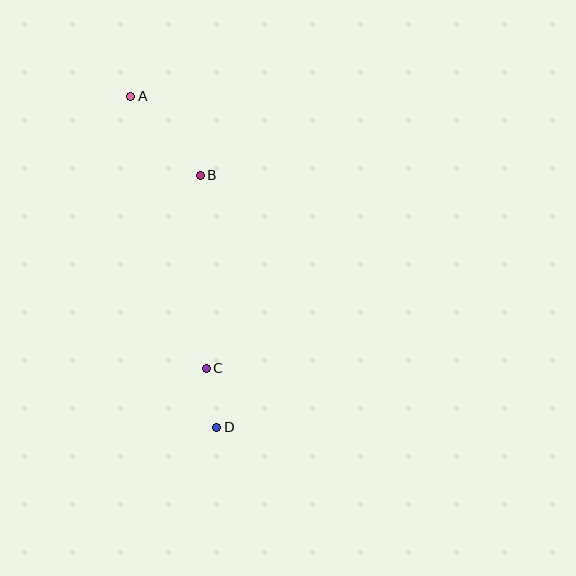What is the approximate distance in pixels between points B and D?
The distance between B and D is approximately 252 pixels.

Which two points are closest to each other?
Points C and D are closest to each other.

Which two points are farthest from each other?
Points A and D are farthest from each other.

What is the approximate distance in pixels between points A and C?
The distance between A and C is approximately 282 pixels.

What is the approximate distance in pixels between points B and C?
The distance between B and C is approximately 193 pixels.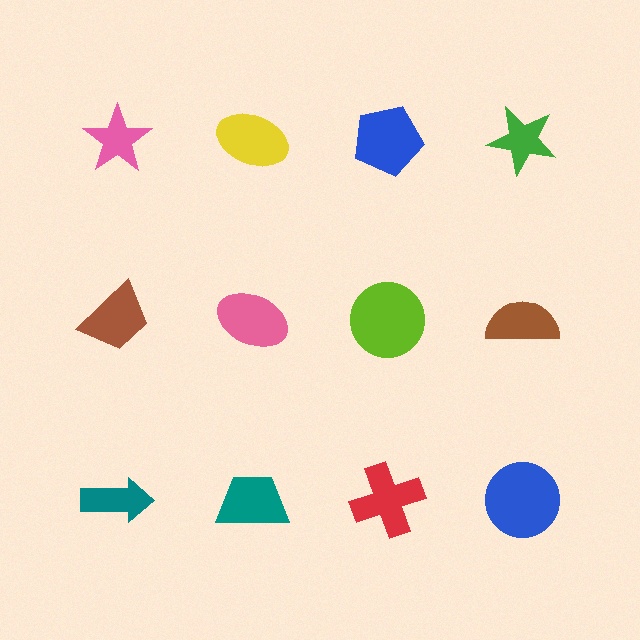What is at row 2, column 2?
A pink ellipse.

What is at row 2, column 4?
A brown semicircle.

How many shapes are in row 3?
4 shapes.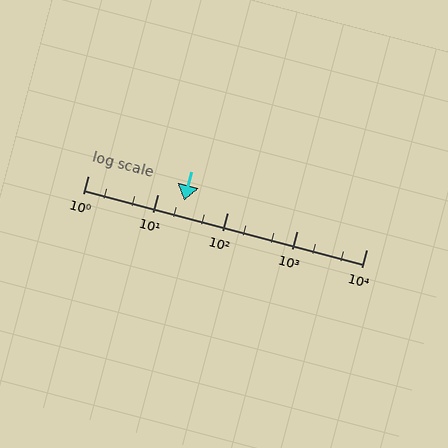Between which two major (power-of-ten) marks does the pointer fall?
The pointer is between 10 and 100.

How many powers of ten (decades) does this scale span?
The scale spans 4 decades, from 1 to 10000.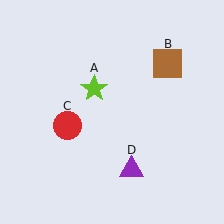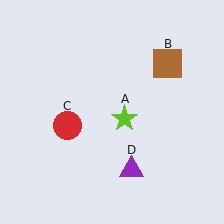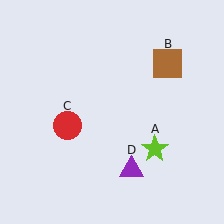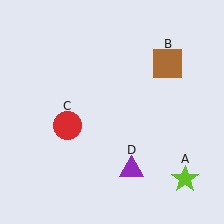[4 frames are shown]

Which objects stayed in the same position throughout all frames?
Brown square (object B) and red circle (object C) and purple triangle (object D) remained stationary.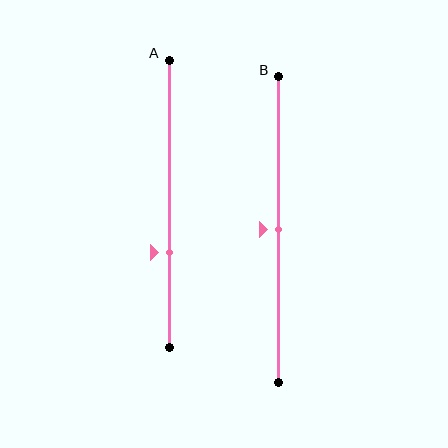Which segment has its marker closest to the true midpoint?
Segment B has its marker closest to the true midpoint.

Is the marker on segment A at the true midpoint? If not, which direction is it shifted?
No, the marker on segment A is shifted downward by about 17% of the segment length.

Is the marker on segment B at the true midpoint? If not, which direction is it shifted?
Yes, the marker on segment B is at the true midpoint.